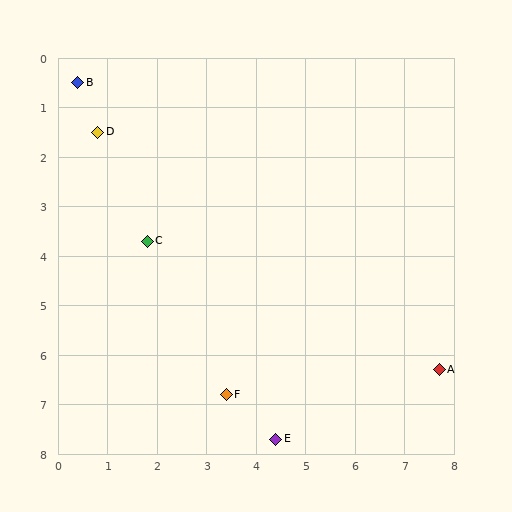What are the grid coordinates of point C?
Point C is at approximately (1.8, 3.7).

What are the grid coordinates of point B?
Point B is at approximately (0.4, 0.5).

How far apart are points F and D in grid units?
Points F and D are about 5.9 grid units apart.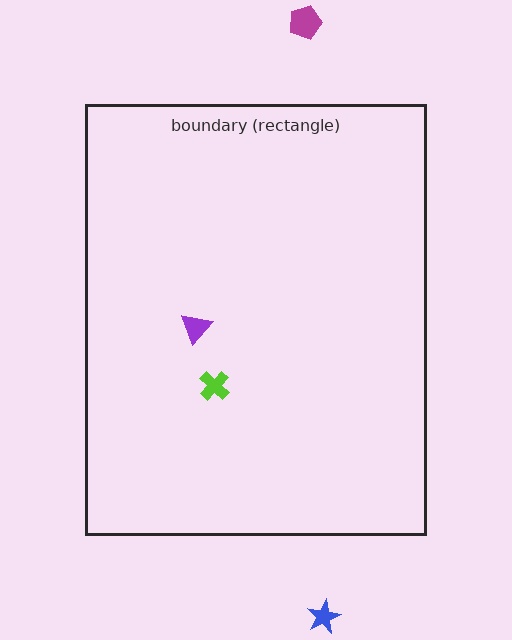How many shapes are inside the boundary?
2 inside, 2 outside.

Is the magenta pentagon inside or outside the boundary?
Outside.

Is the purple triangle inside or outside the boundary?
Inside.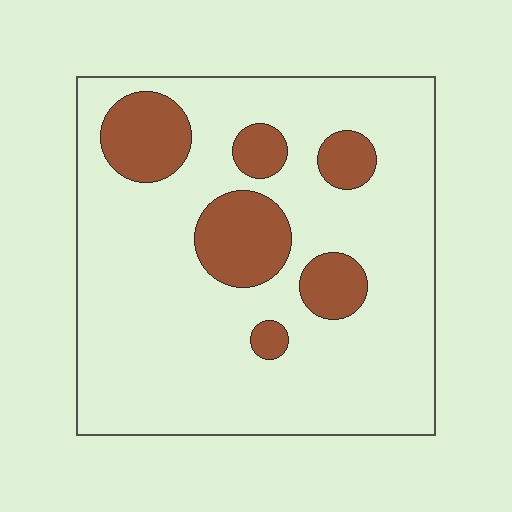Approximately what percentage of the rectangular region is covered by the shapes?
Approximately 20%.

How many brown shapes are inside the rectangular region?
6.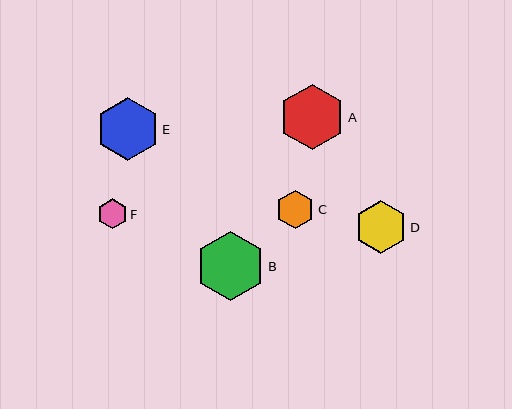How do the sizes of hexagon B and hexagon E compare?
Hexagon B and hexagon E are approximately the same size.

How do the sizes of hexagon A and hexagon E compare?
Hexagon A and hexagon E are approximately the same size.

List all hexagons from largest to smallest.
From largest to smallest: B, A, E, D, C, F.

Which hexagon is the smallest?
Hexagon F is the smallest with a size of approximately 30 pixels.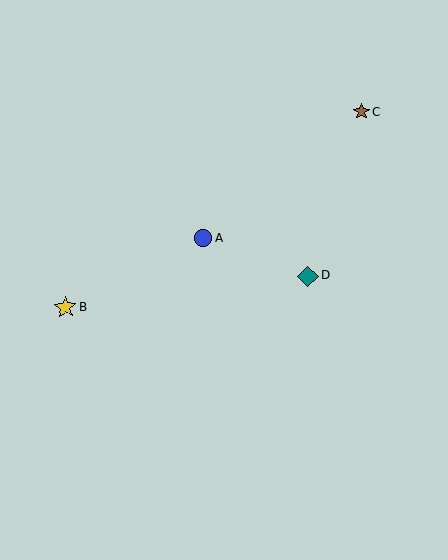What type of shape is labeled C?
Shape C is a brown star.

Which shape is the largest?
The yellow star (labeled B) is the largest.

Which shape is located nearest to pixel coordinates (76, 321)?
The yellow star (labeled B) at (65, 307) is nearest to that location.